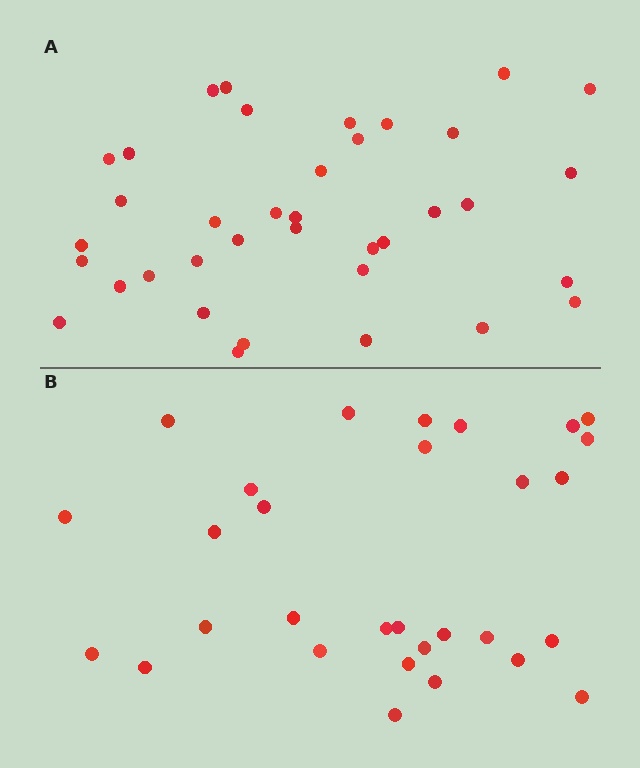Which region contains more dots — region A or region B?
Region A (the top region) has more dots.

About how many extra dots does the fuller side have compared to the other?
Region A has roughly 8 or so more dots than region B.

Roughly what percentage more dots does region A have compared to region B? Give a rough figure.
About 25% more.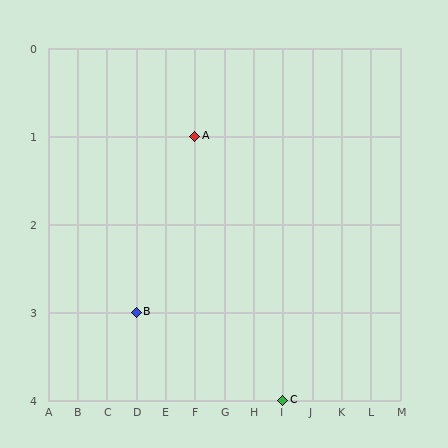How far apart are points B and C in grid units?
Points B and C are 5 columns and 1 row apart (about 5.1 grid units diagonally).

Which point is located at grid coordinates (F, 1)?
Point A is at (F, 1).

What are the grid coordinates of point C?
Point C is at grid coordinates (I, 4).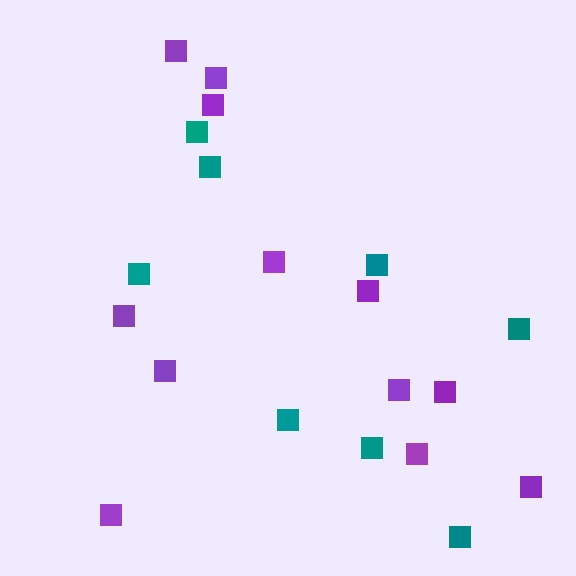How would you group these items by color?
There are 2 groups: one group of purple squares (12) and one group of teal squares (8).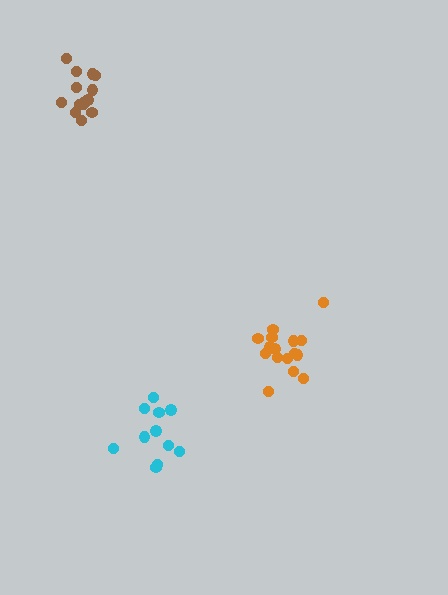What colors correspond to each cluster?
The clusters are colored: cyan, brown, orange.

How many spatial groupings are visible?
There are 3 spatial groupings.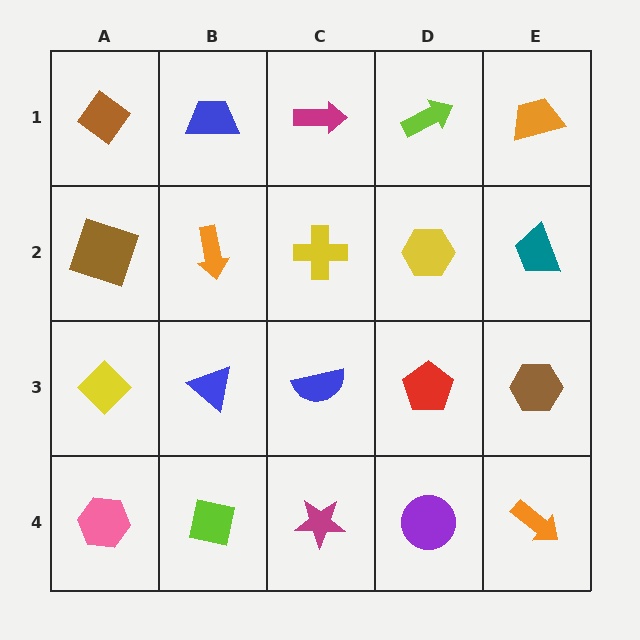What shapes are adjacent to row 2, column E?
An orange trapezoid (row 1, column E), a brown hexagon (row 3, column E), a yellow hexagon (row 2, column D).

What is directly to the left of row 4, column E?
A purple circle.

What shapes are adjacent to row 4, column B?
A blue triangle (row 3, column B), a pink hexagon (row 4, column A), a magenta star (row 4, column C).